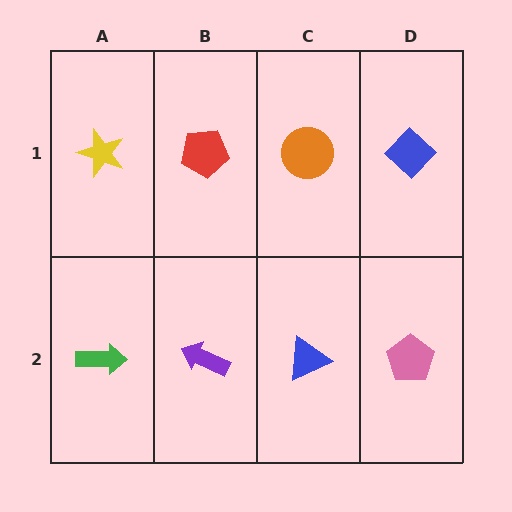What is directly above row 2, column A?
A yellow star.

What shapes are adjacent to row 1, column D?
A pink pentagon (row 2, column D), an orange circle (row 1, column C).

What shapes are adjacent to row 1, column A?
A green arrow (row 2, column A), a red pentagon (row 1, column B).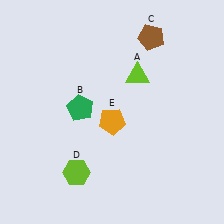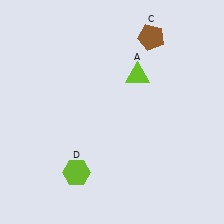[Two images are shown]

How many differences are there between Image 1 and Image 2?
There are 2 differences between the two images.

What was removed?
The orange pentagon (E), the green pentagon (B) were removed in Image 2.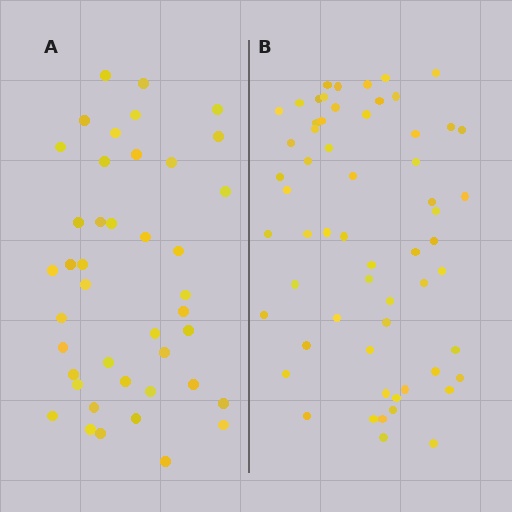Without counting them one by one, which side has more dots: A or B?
Region B (the right region) has more dots.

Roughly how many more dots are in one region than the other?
Region B has approximately 20 more dots than region A.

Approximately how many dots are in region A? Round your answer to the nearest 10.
About 40 dots. (The exact count is 42, which rounds to 40.)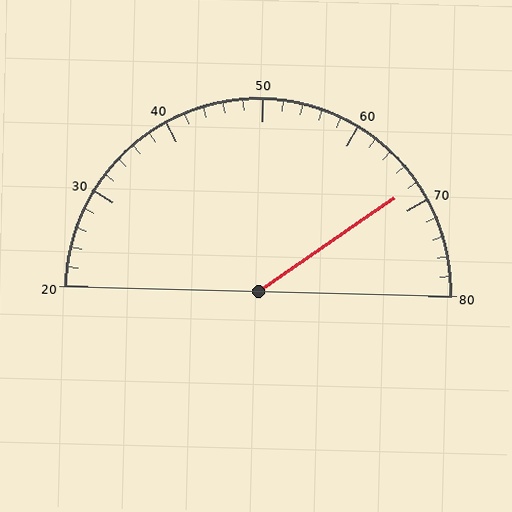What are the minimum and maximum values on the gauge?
The gauge ranges from 20 to 80.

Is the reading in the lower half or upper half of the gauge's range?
The reading is in the upper half of the range (20 to 80).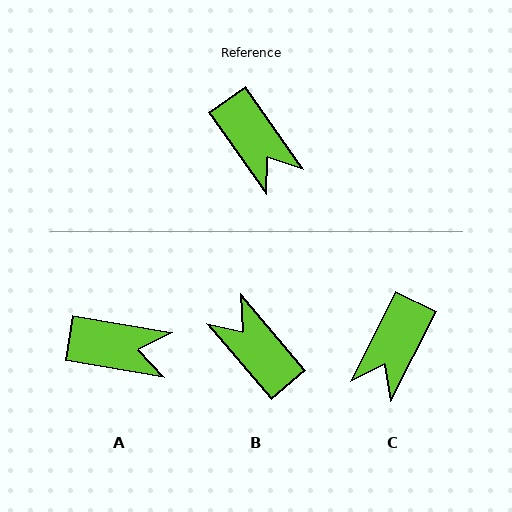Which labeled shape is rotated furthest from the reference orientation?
B, about 174 degrees away.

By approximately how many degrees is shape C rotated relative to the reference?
Approximately 62 degrees clockwise.